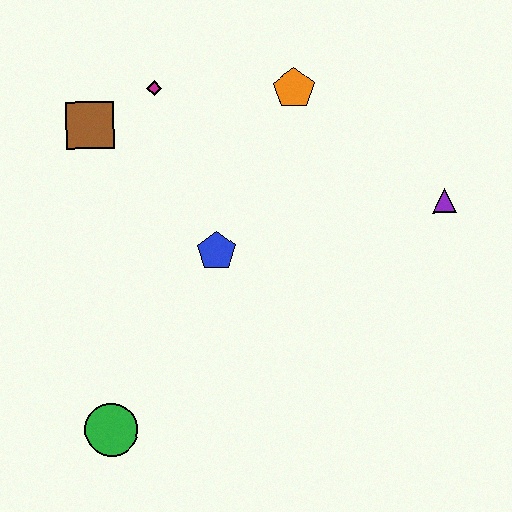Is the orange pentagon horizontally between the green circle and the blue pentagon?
No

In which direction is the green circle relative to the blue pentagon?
The green circle is below the blue pentagon.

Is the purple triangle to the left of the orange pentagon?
No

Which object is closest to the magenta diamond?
The brown square is closest to the magenta diamond.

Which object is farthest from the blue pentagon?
The purple triangle is farthest from the blue pentagon.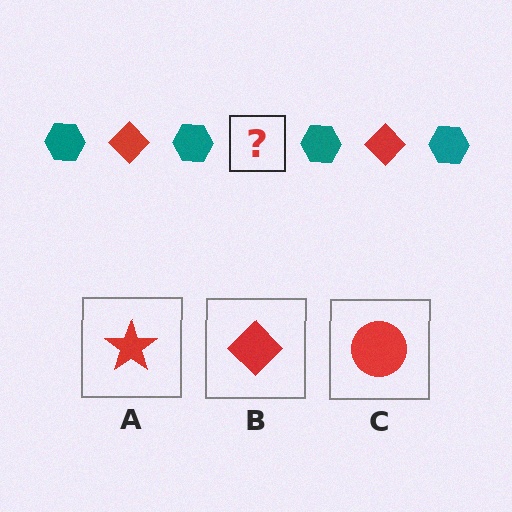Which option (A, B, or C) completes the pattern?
B.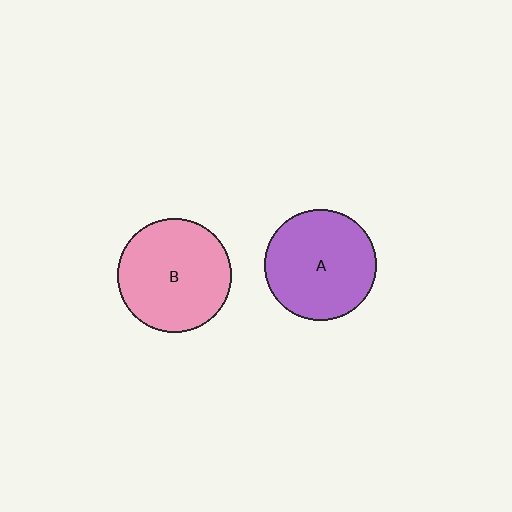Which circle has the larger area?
Circle B (pink).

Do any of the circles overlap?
No, none of the circles overlap.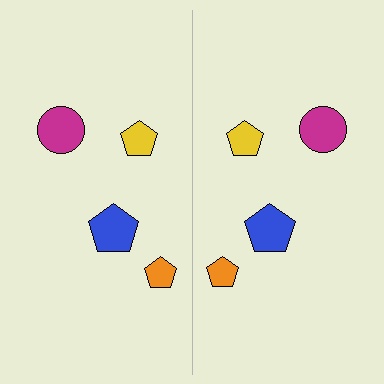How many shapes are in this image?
There are 8 shapes in this image.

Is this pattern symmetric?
Yes, this pattern has bilateral (reflection) symmetry.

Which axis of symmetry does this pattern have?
The pattern has a vertical axis of symmetry running through the center of the image.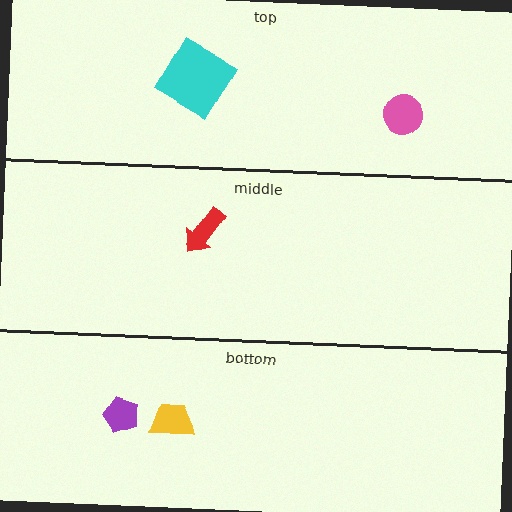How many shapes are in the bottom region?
2.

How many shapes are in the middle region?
1.